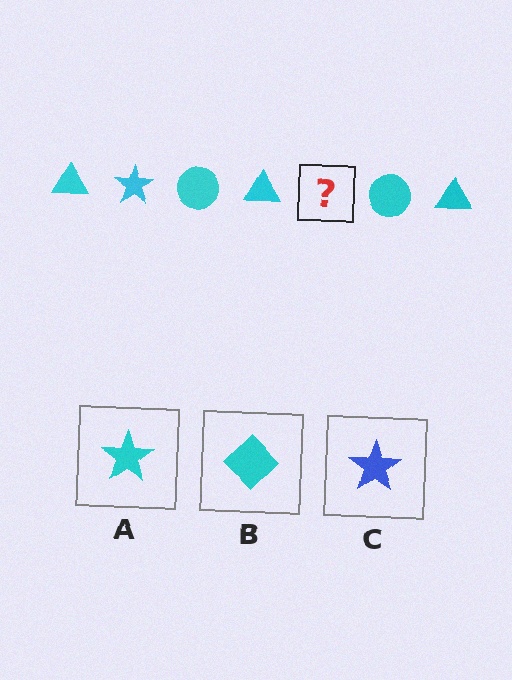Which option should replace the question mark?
Option A.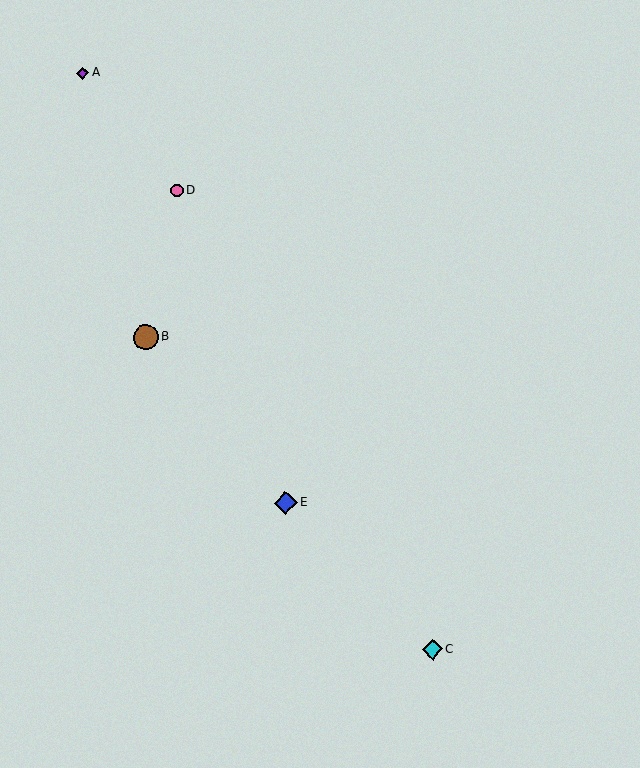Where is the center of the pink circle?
The center of the pink circle is at (177, 191).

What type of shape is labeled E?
Shape E is a blue diamond.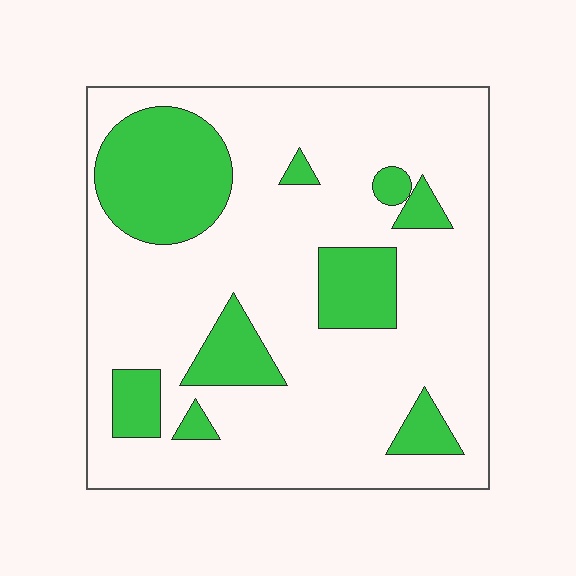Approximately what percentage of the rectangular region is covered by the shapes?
Approximately 25%.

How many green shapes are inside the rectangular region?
9.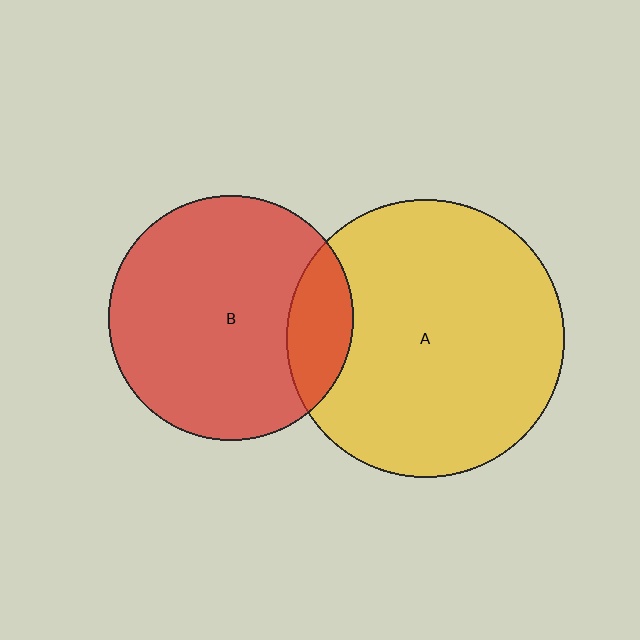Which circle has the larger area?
Circle A (yellow).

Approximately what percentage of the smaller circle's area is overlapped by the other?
Approximately 15%.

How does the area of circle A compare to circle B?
Approximately 1.3 times.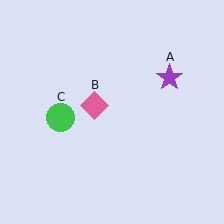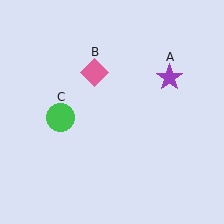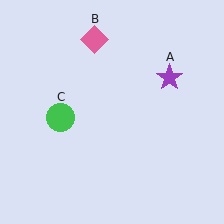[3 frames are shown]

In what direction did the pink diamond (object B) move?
The pink diamond (object B) moved up.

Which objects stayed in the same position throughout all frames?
Purple star (object A) and green circle (object C) remained stationary.